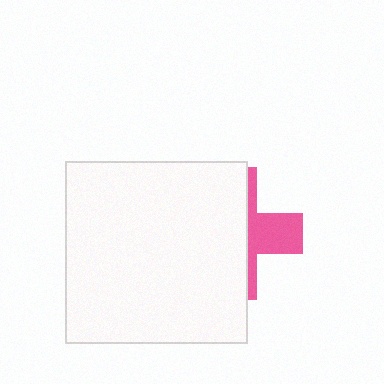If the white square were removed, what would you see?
You would see the complete pink cross.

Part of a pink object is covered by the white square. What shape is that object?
It is a cross.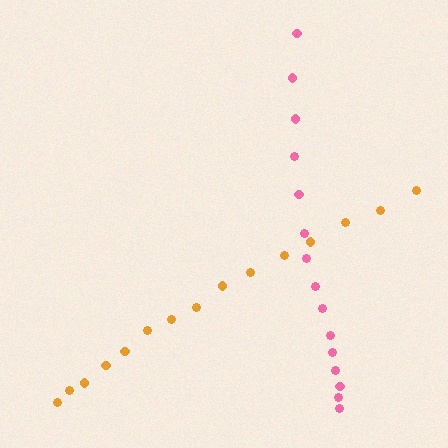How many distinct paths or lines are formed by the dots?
There are 2 distinct paths.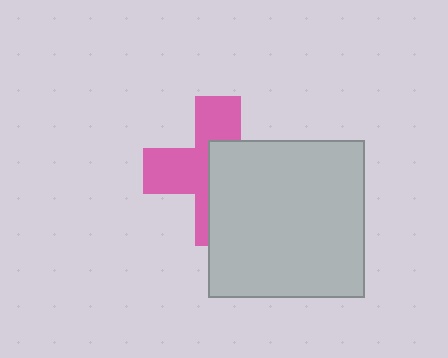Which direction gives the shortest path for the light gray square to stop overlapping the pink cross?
Moving right gives the shortest separation.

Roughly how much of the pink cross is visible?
About half of it is visible (roughly 49%).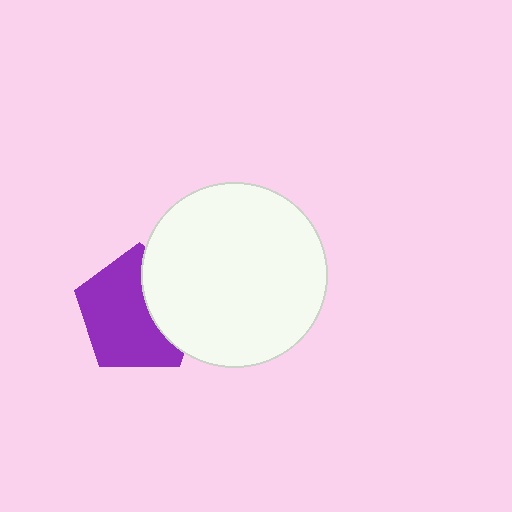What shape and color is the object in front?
The object in front is a white circle.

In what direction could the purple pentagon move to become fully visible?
The purple pentagon could move left. That would shift it out from behind the white circle entirely.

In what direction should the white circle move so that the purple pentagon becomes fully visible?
The white circle should move right. That is the shortest direction to clear the overlap and leave the purple pentagon fully visible.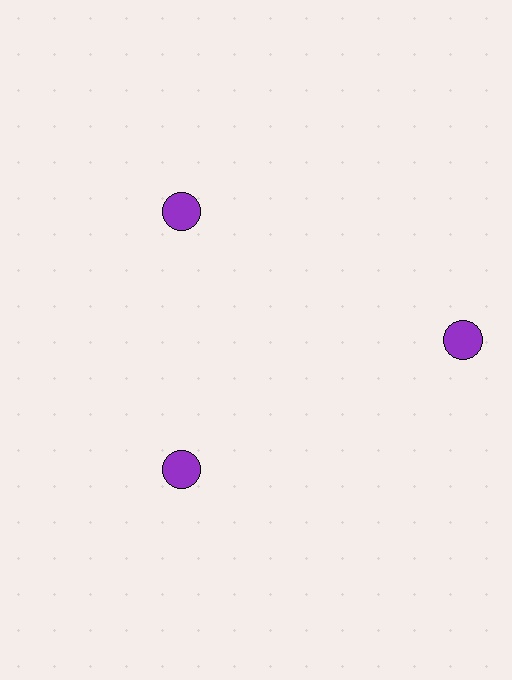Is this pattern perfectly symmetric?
No. The 3 purple circles are arranged in a ring, but one element near the 3 o'clock position is pushed outward from the center, breaking the 3-fold rotational symmetry.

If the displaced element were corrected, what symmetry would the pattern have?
It would have 3-fold rotational symmetry — the pattern would map onto itself every 120 degrees.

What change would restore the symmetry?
The symmetry would be restored by moving it inward, back onto the ring so that all 3 circles sit at equal angles and equal distance from the center.